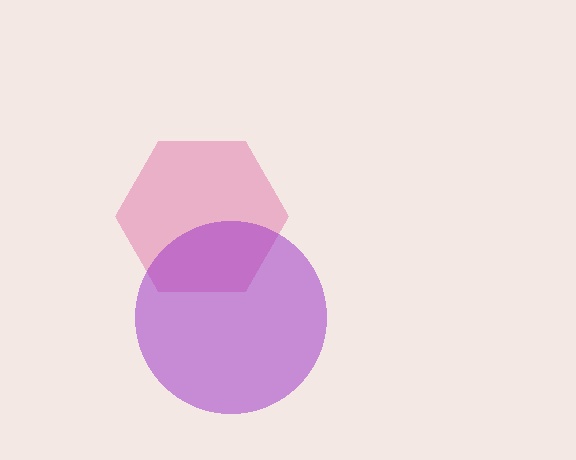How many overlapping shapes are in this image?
There are 2 overlapping shapes in the image.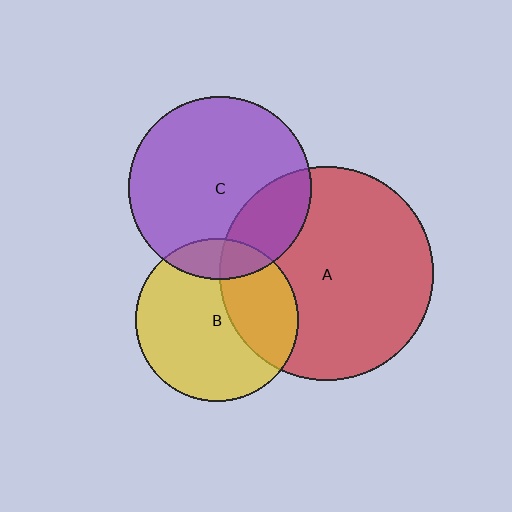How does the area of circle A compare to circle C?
Approximately 1.4 times.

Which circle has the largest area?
Circle A (red).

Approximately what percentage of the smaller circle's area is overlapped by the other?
Approximately 15%.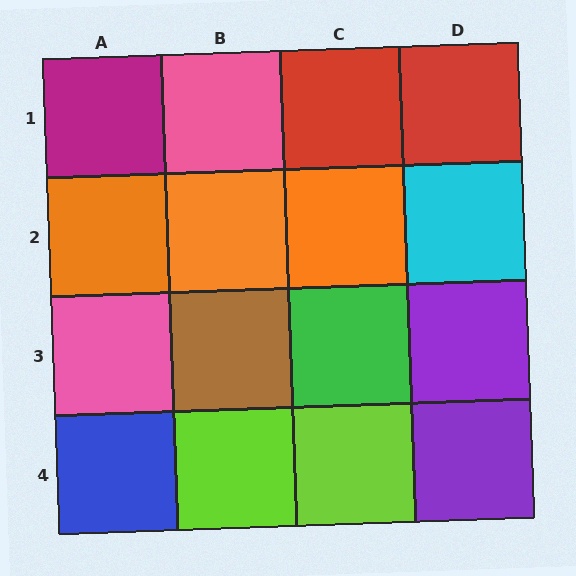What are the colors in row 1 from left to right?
Magenta, pink, red, red.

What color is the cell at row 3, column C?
Green.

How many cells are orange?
3 cells are orange.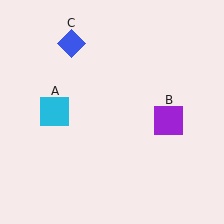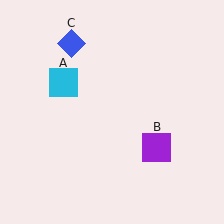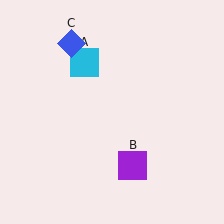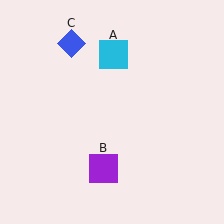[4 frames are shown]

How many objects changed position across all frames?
2 objects changed position: cyan square (object A), purple square (object B).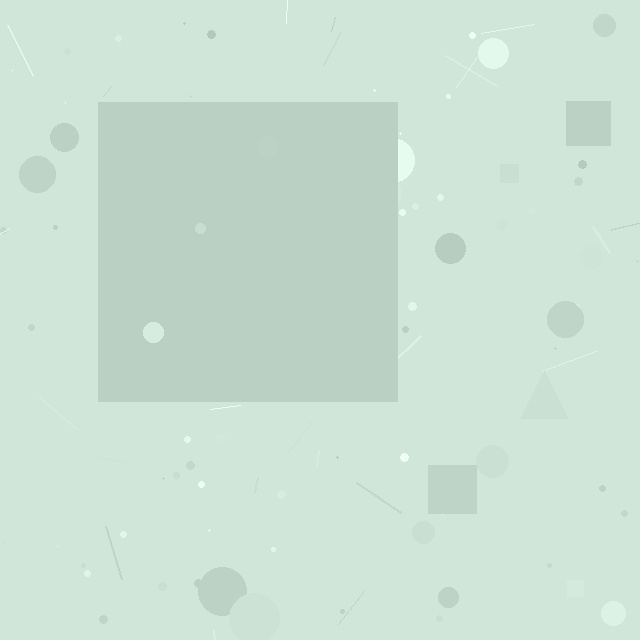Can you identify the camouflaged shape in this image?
The camouflaged shape is a square.